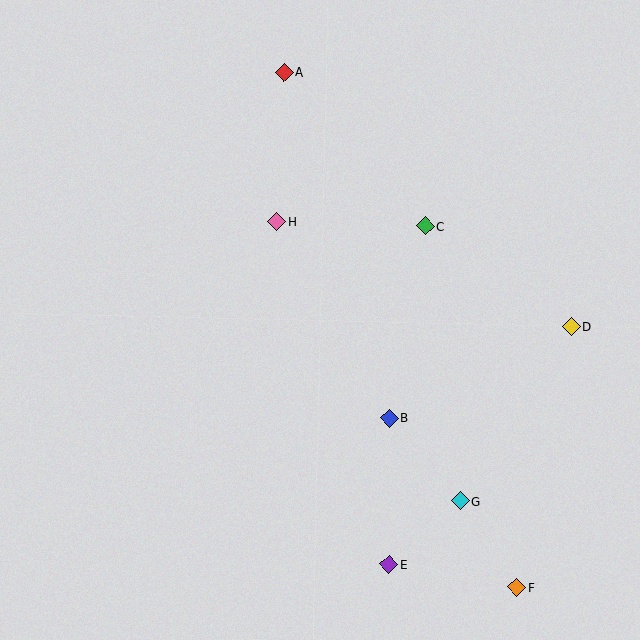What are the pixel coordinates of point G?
Point G is at (460, 501).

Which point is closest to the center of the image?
Point H at (277, 222) is closest to the center.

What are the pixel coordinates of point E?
Point E is at (389, 565).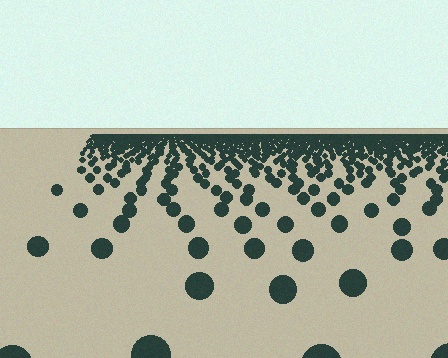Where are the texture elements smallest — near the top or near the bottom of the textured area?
Near the top.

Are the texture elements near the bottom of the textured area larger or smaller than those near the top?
Larger. Near the bottom, elements are closer to the viewer and appear at a bigger on-screen size.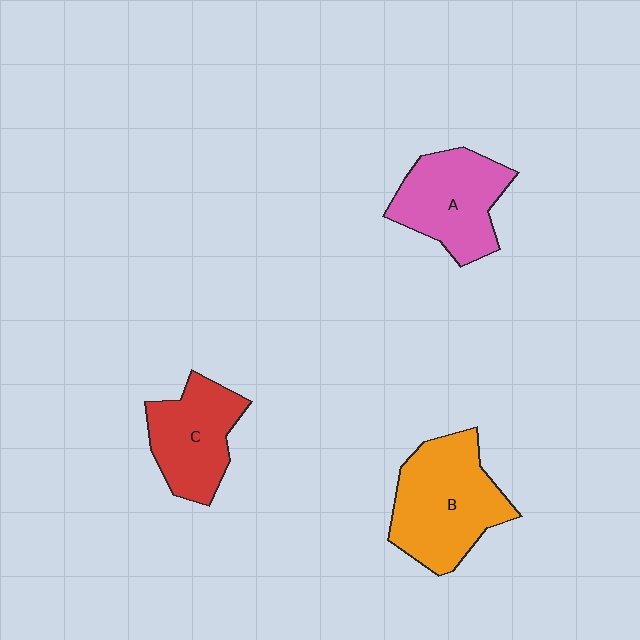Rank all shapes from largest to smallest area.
From largest to smallest: B (orange), A (pink), C (red).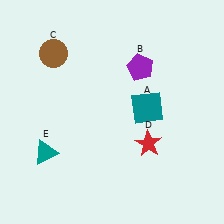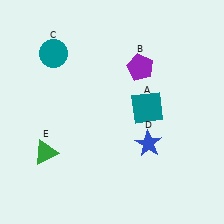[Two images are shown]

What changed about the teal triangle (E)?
In Image 1, E is teal. In Image 2, it changed to green.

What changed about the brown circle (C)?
In Image 1, C is brown. In Image 2, it changed to teal.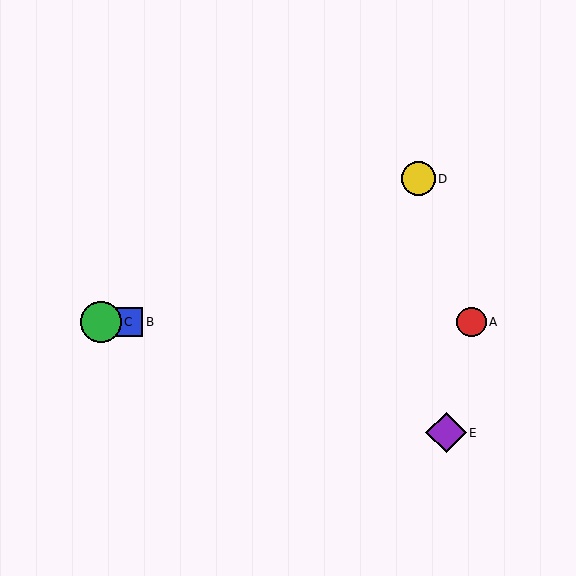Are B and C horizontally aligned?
Yes, both are at y≈322.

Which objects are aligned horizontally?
Objects A, B, C are aligned horizontally.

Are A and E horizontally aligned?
No, A is at y≈322 and E is at y≈433.